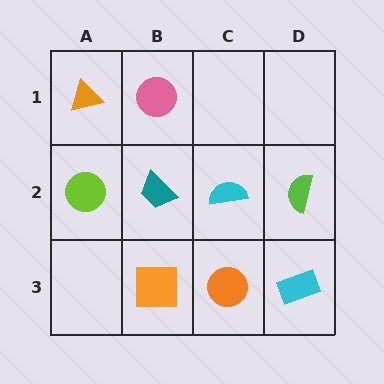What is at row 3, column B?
An orange square.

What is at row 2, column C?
A cyan semicircle.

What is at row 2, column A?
A lime circle.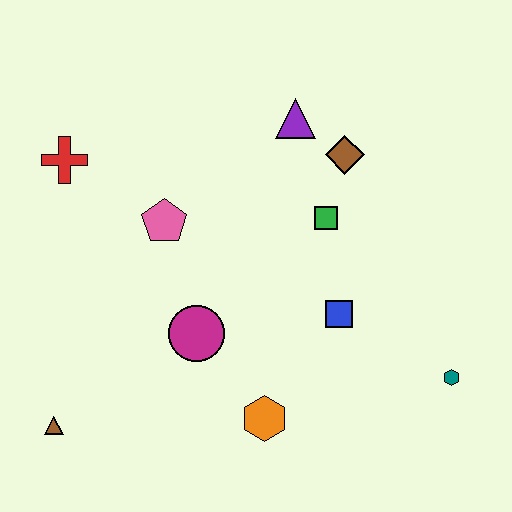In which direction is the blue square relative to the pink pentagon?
The blue square is to the right of the pink pentagon.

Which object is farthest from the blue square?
The red cross is farthest from the blue square.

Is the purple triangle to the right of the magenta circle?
Yes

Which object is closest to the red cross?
The pink pentagon is closest to the red cross.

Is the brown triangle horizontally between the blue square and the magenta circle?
No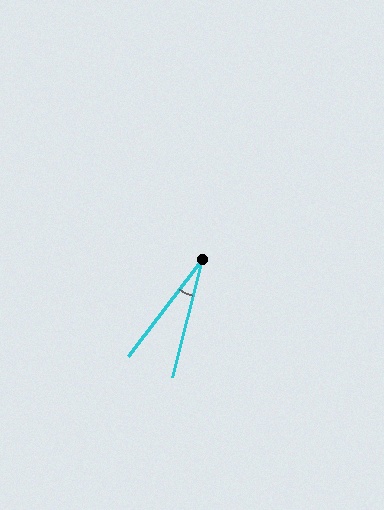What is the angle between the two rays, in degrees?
Approximately 23 degrees.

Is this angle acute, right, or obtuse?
It is acute.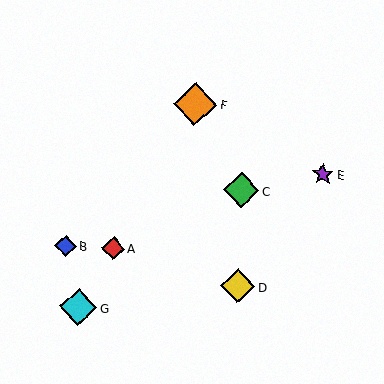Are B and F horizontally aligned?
No, B is at y≈246 and F is at y≈104.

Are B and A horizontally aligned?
Yes, both are at y≈246.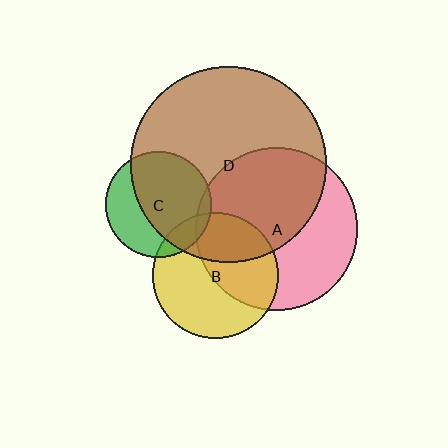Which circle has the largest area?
Circle D (brown).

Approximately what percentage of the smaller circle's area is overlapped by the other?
Approximately 15%.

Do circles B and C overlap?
Yes.